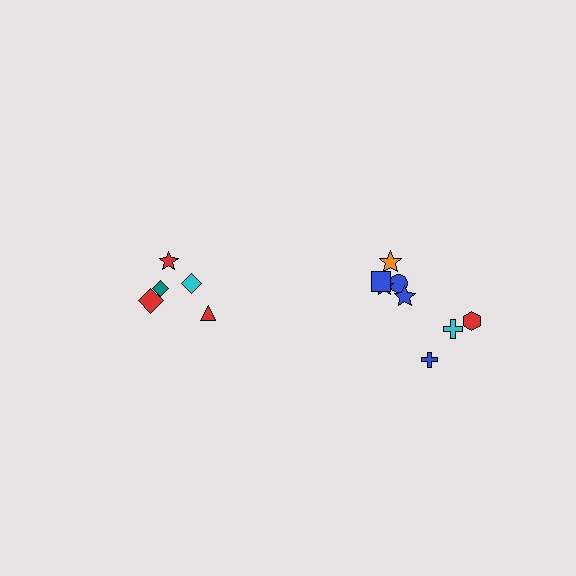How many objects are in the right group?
There are 8 objects.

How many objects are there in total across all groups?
There are 13 objects.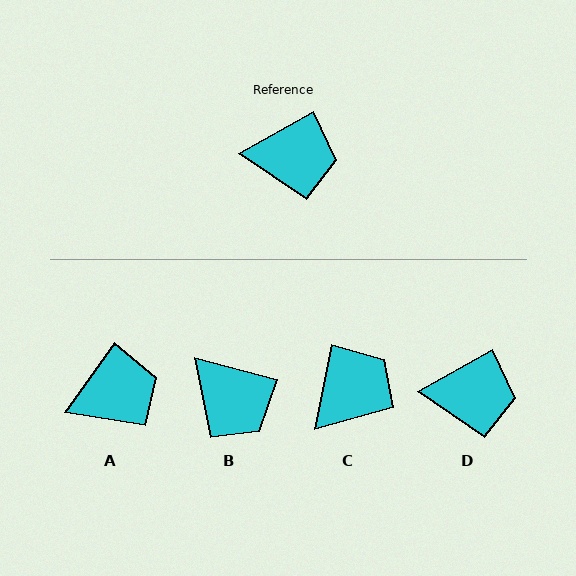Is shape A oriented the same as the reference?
No, it is off by about 25 degrees.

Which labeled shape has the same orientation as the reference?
D.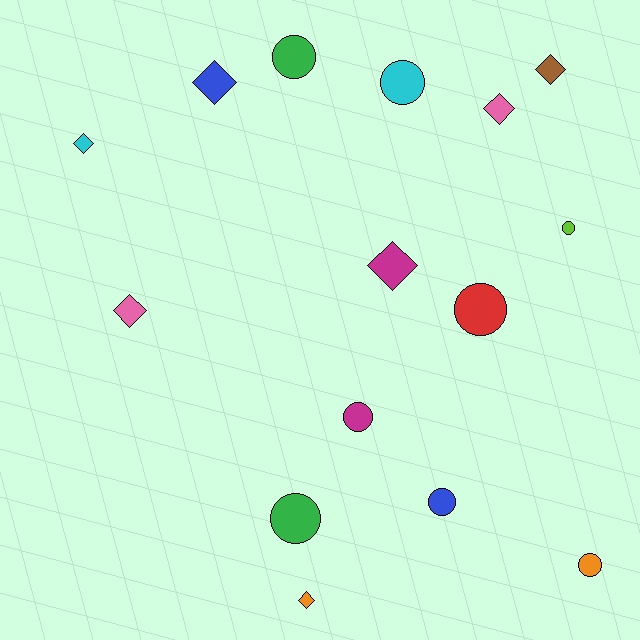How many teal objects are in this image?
There are no teal objects.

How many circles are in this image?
There are 8 circles.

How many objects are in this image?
There are 15 objects.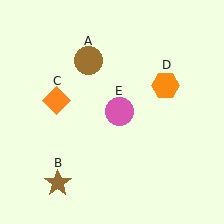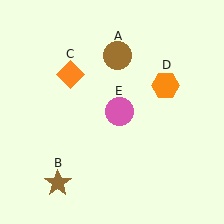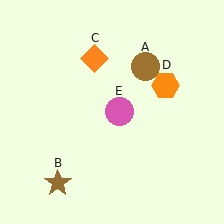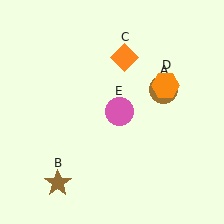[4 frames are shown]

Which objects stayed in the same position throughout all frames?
Brown star (object B) and orange hexagon (object D) and pink circle (object E) remained stationary.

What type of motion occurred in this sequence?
The brown circle (object A), orange diamond (object C) rotated clockwise around the center of the scene.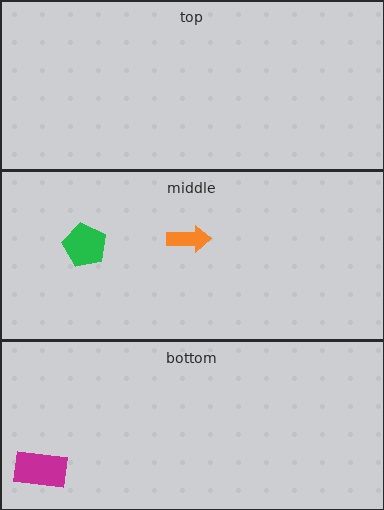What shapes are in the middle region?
The orange arrow, the green pentagon.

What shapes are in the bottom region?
The magenta rectangle.